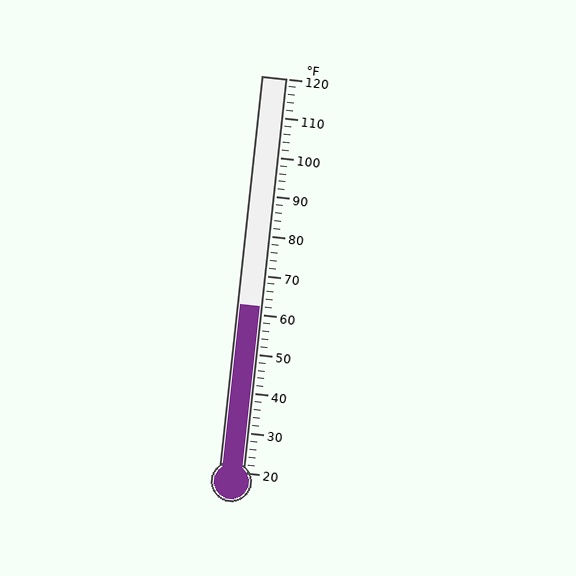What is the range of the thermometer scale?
The thermometer scale ranges from 20°F to 120°F.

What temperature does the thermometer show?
The thermometer shows approximately 62°F.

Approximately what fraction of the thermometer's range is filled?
The thermometer is filled to approximately 40% of its range.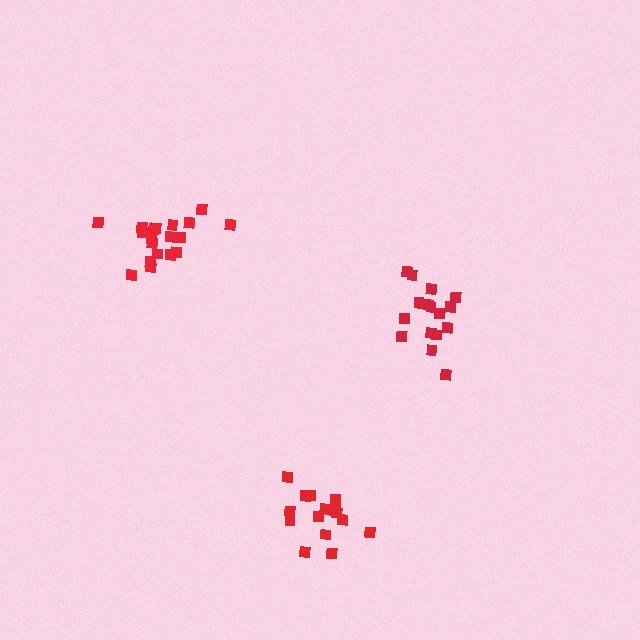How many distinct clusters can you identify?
There are 3 distinct clusters.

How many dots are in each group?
Group 1: 19 dots, Group 2: 16 dots, Group 3: 17 dots (52 total).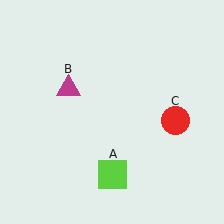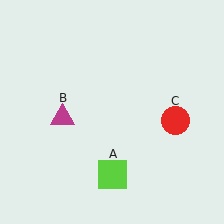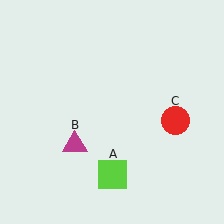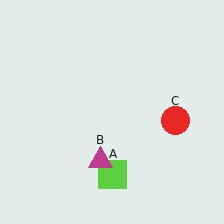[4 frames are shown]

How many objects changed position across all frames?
1 object changed position: magenta triangle (object B).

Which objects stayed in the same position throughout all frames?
Lime square (object A) and red circle (object C) remained stationary.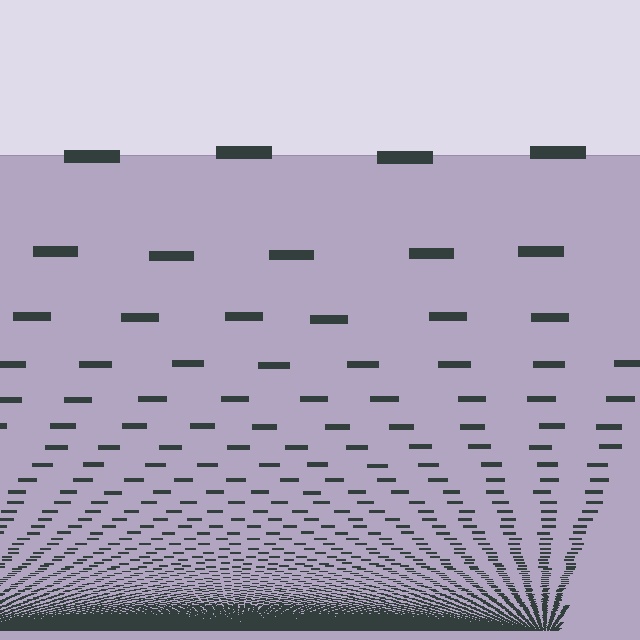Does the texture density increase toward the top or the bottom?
Density increases toward the bottom.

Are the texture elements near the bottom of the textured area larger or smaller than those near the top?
Smaller. The gradient is inverted — elements near the bottom are smaller and denser.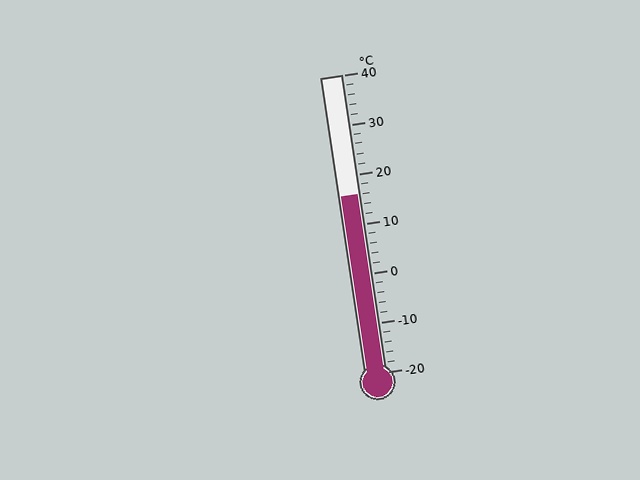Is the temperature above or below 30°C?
The temperature is below 30°C.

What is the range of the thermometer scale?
The thermometer scale ranges from -20°C to 40°C.